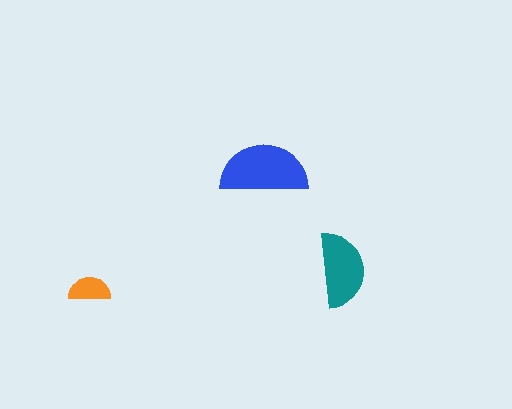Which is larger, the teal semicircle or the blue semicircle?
The blue one.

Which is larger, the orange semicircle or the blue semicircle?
The blue one.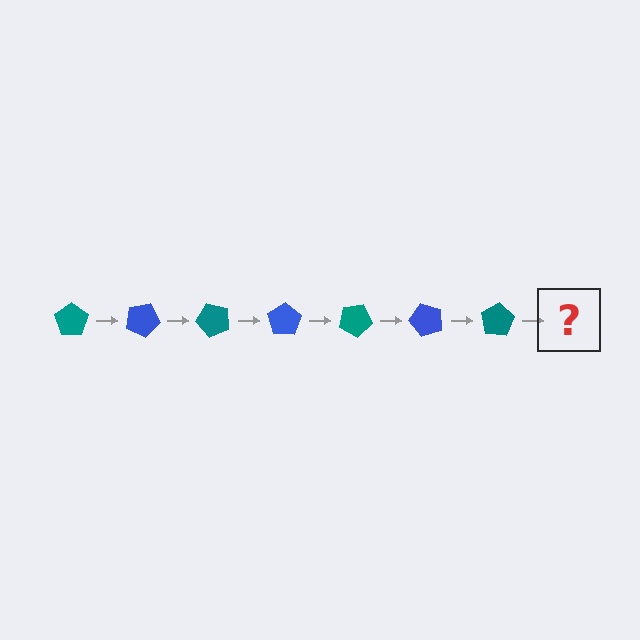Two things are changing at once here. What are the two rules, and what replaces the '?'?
The two rules are that it rotates 25 degrees each step and the color cycles through teal and blue. The '?' should be a blue pentagon, rotated 175 degrees from the start.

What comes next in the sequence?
The next element should be a blue pentagon, rotated 175 degrees from the start.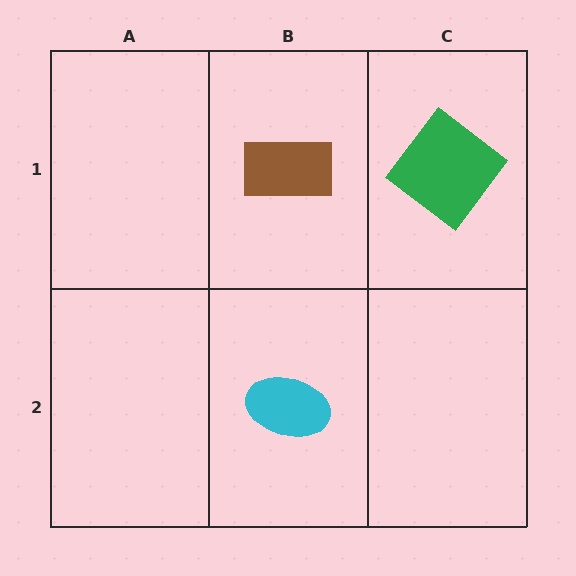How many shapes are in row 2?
1 shape.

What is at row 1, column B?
A brown rectangle.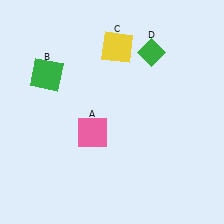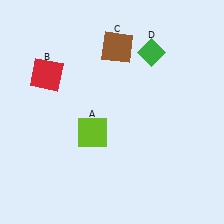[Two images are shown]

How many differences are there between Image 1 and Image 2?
There are 3 differences between the two images.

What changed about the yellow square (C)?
In Image 1, C is yellow. In Image 2, it changed to brown.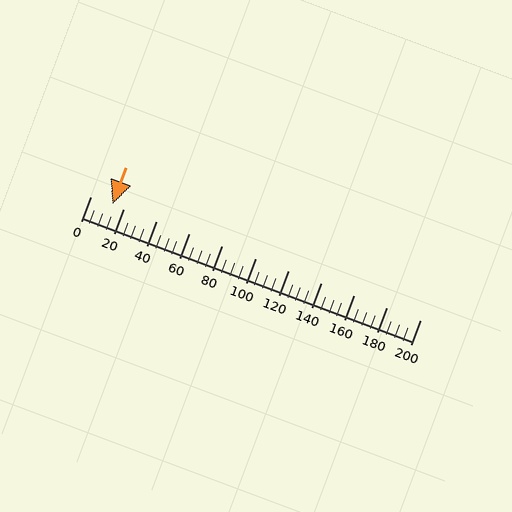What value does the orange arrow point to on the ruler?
The orange arrow points to approximately 14.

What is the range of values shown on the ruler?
The ruler shows values from 0 to 200.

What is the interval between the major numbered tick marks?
The major tick marks are spaced 20 units apart.